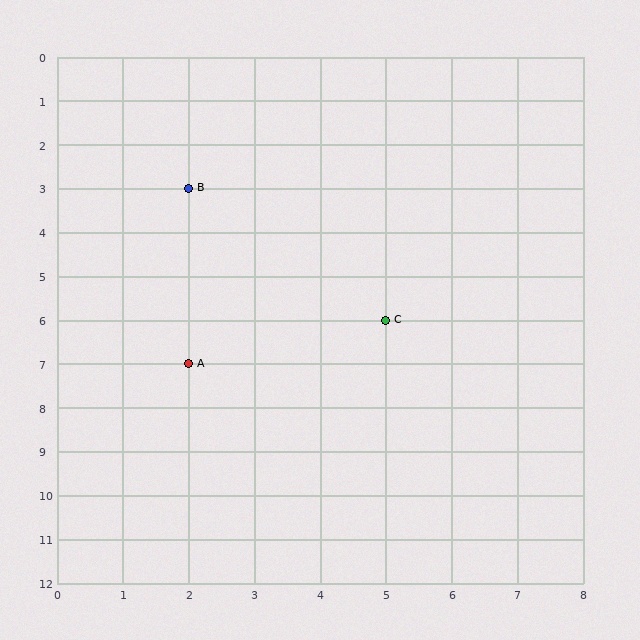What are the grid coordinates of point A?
Point A is at grid coordinates (2, 7).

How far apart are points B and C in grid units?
Points B and C are 3 columns and 3 rows apart (about 4.2 grid units diagonally).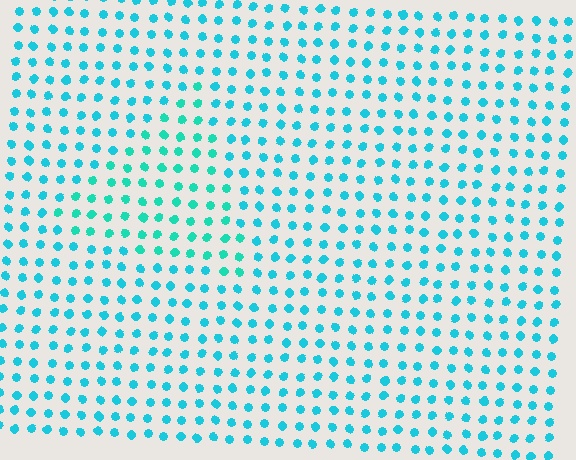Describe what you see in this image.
The image is filled with small cyan elements in a uniform arrangement. A triangle-shaped region is visible where the elements are tinted to a slightly different hue, forming a subtle color boundary.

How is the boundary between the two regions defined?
The boundary is defined purely by a slight shift in hue (about 19 degrees). Spacing, size, and orientation are identical on both sides.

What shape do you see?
I see a triangle.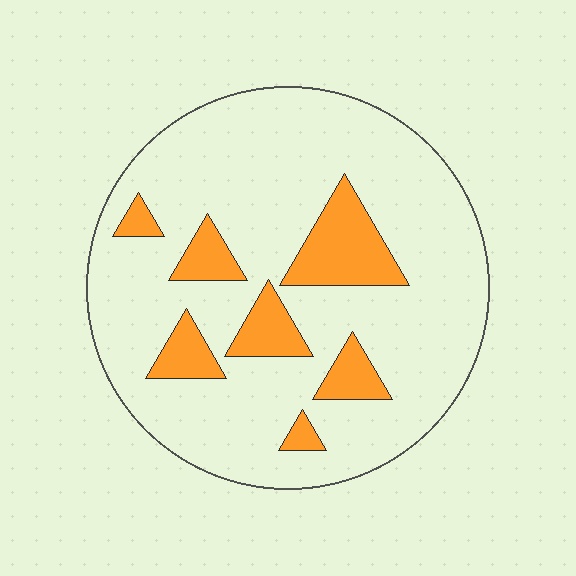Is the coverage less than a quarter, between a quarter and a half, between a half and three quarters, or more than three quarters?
Less than a quarter.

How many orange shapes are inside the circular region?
7.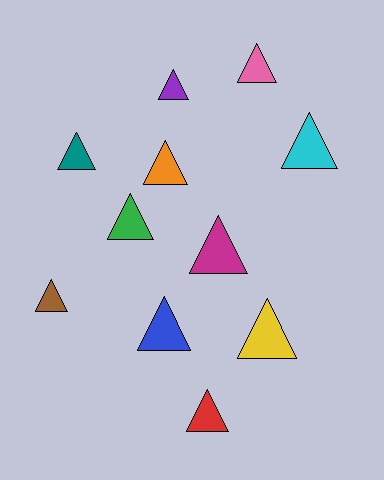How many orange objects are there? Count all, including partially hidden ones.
There is 1 orange object.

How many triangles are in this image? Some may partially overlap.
There are 11 triangles.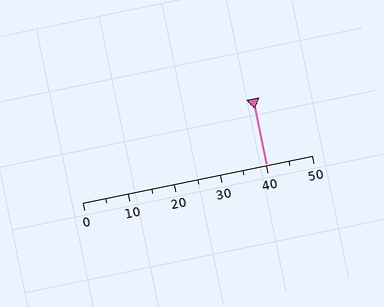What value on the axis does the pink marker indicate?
The marker indicates approximately 40.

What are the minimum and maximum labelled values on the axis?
The axis runs from 0 to 50.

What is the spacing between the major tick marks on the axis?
The major ticks are spaced 10 apart.